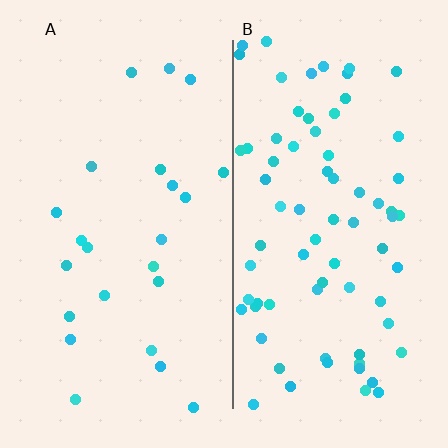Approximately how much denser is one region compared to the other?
Approximately 3.2× — region B over region A.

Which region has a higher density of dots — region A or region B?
B (the right).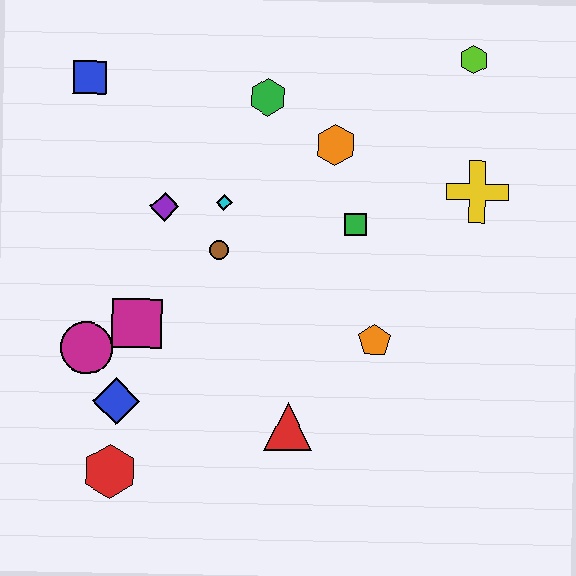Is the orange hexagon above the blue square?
No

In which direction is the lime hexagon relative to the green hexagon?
The lime hexagon is to the right of the green hexagon.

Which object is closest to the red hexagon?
The blue diamond is closest to the red hexagon.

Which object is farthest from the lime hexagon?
The red hexagon is farthest from the lime hexagon.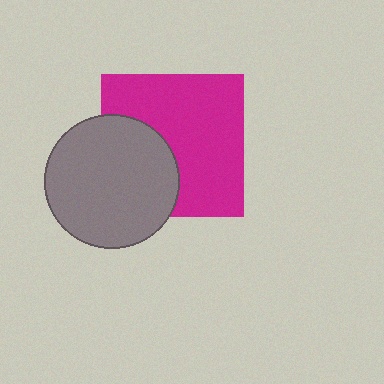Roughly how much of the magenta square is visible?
Most of it is visible (roughly 66%).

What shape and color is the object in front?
The object in front is a gray circle.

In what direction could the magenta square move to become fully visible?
The magenta square could move right. That would shift it out from behind the gray circle entirely.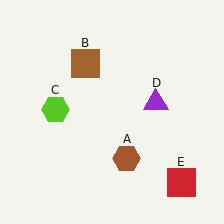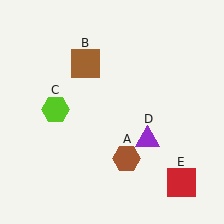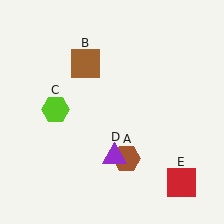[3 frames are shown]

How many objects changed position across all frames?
1 object changed position: purple triangle (object D).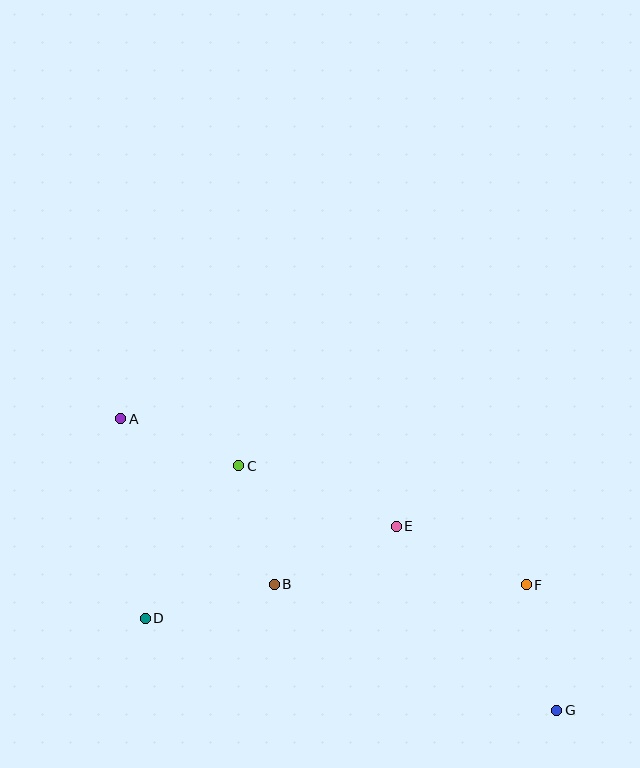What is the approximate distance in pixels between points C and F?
The distance between C and F is approximately 311 pixels.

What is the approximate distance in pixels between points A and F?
The distance between A and F is approximately 439 pixels.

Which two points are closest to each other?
Points B and C are closest to each other.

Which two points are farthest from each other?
Points A and G are farthest from each other.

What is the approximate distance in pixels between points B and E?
The distance between B and E is approximately 135 pixels.